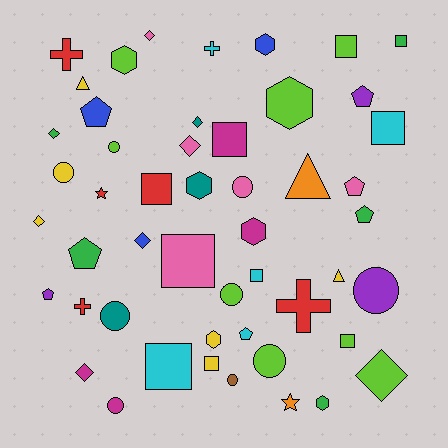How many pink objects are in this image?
There are 5 pink objects.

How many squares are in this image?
There are 10 squares.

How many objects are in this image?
There are 50 objects.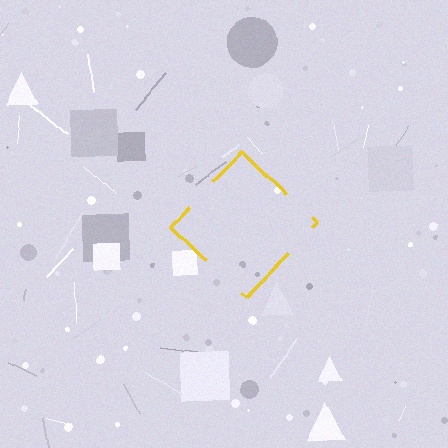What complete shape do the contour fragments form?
The contour fragments form a diamond.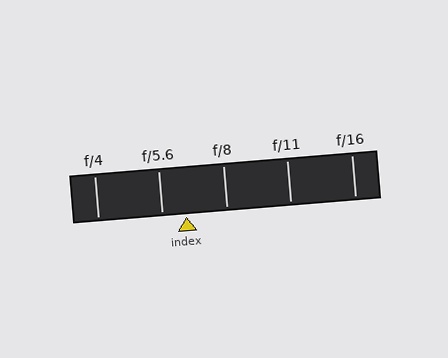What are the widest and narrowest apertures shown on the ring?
The widest aperture shown is f/4 and the narrowest is f/16.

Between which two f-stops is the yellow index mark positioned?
The index mark is between f/5.6 and f/8.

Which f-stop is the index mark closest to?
The index mark is closest to f/5.6.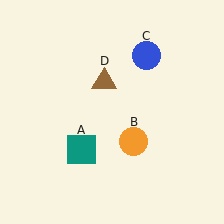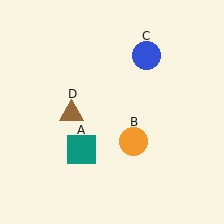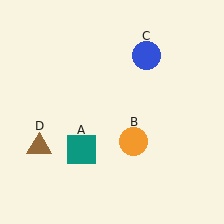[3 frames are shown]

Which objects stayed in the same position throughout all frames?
Teal square (object A) and orange circle (object B) and blue circle (object C) remained stationary.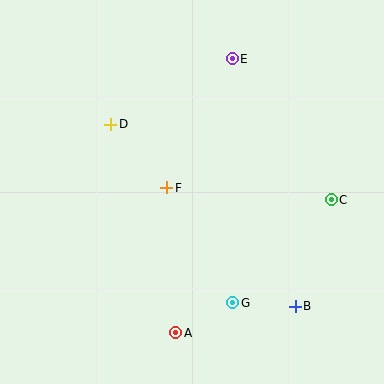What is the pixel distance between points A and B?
The distance between A and B is 122 pixels.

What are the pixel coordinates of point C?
Point C is at (331, 200).